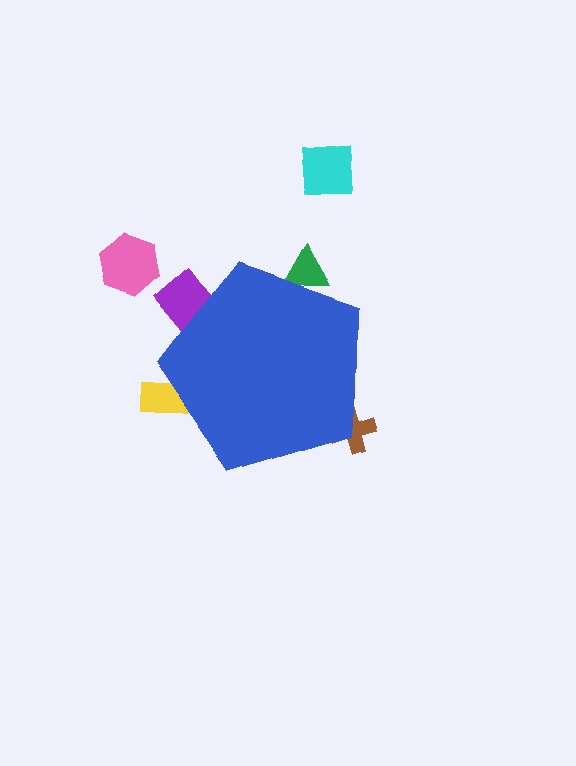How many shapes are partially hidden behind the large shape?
4 shapes are partially hidden.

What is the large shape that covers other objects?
A blue pentagon.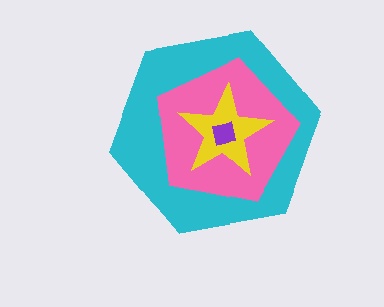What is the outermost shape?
The cyan hexagon.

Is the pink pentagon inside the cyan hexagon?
Yes.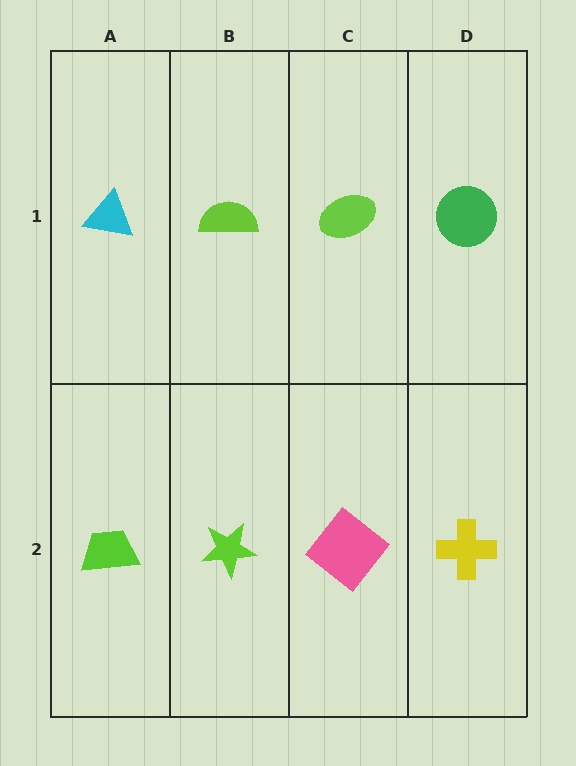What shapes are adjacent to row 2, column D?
A green circle (row 1, column D), a pink diamond (row 2, column C).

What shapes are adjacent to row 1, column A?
A lime trapezoid (row 2, column A), a lime semicircle (row 1, column B).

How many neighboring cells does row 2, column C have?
3.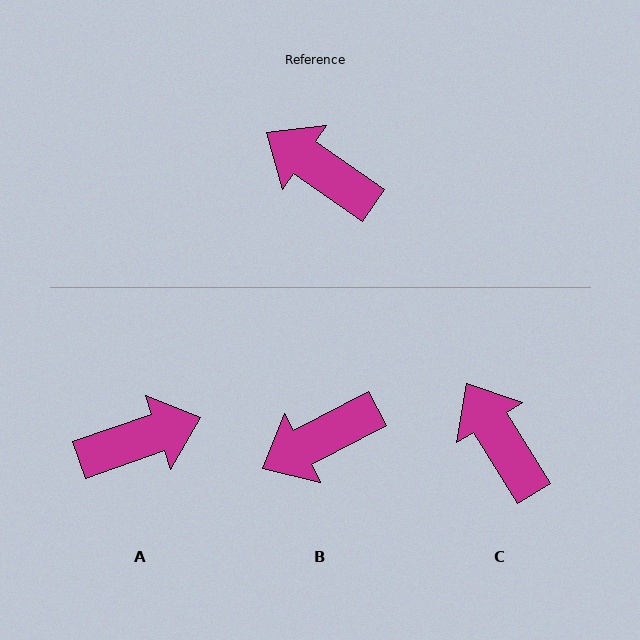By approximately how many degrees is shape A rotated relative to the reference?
Approximately 126 degrees clockwise.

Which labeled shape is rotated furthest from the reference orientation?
A, about 126 degrees away.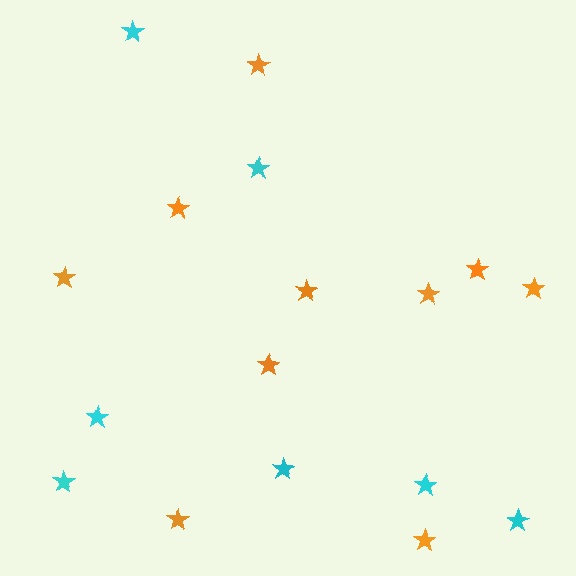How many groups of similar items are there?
There are 2 groups: one group of orange stars (10) and one group of cyan stars (7).